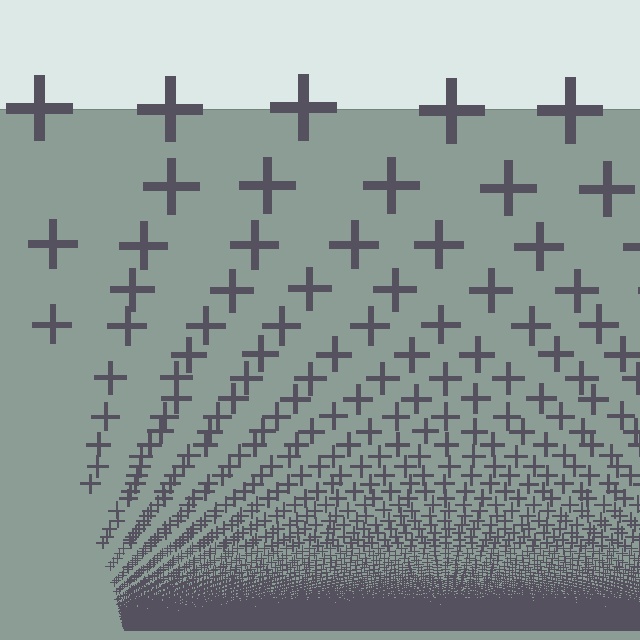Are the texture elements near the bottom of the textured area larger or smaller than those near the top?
Smaller. The gradient is inverted — elements near the bottom are smaller and denser.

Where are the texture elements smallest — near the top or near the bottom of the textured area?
Near the bottom.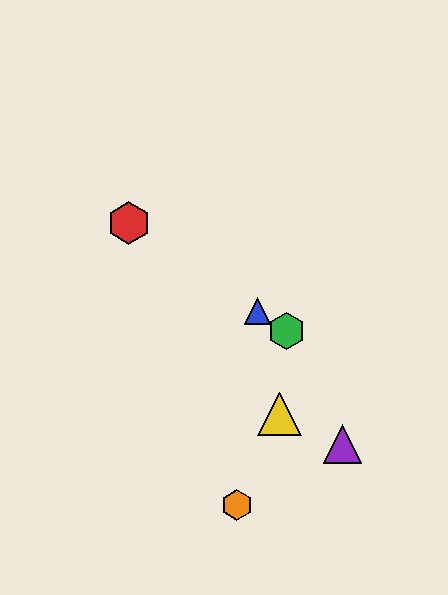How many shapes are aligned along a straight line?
3 shapes (the red hexagon, the blue triangle, the green hexagon) are aligned along a straight line.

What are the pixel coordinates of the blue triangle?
The blue triangle is at (257, 311).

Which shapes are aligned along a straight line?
The red hexagon, the blue triangle, the green hexagon are aligned along a straight line.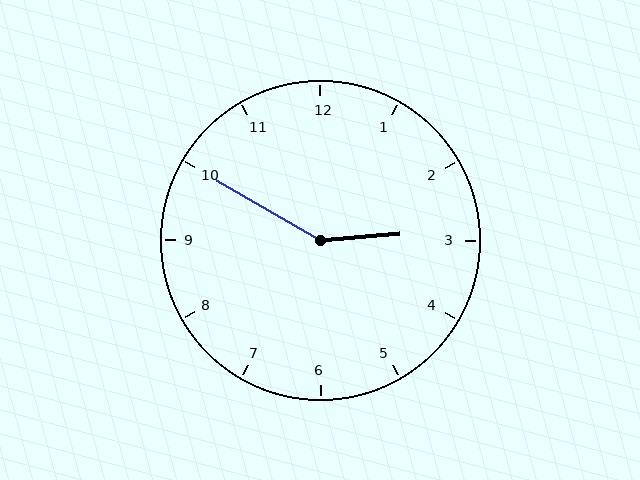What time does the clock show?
2:50.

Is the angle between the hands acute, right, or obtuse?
It is obtuse.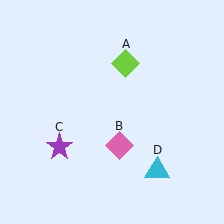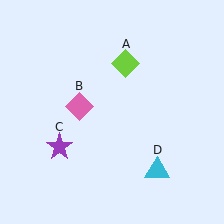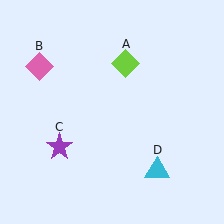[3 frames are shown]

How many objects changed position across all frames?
1 object changed position: pink diamond (object B).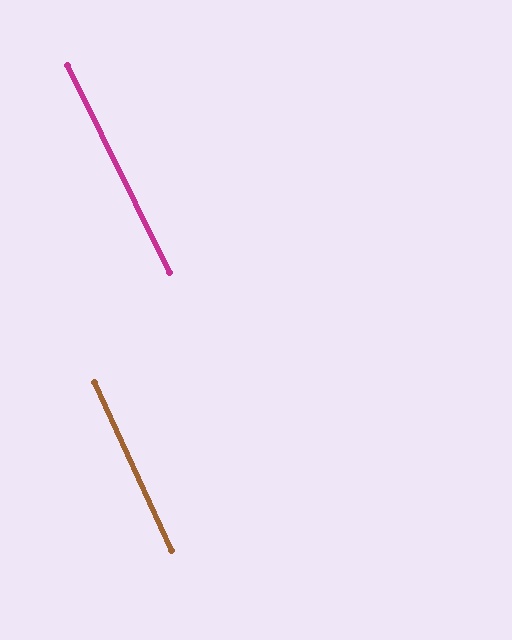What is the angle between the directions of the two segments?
Approximately 2 degrees.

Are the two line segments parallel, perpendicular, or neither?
Parallel — their directions differ by only 1.5°.